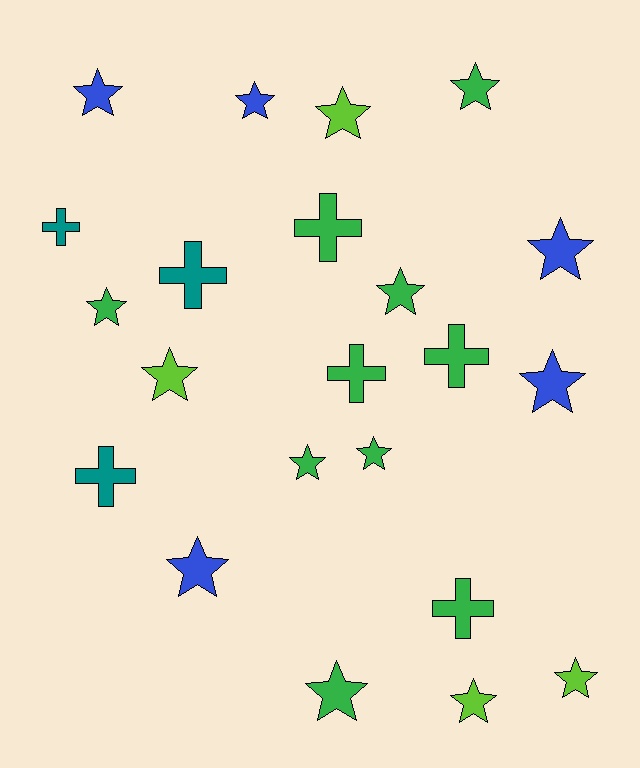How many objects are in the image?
There are 22 objects.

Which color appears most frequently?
Green, with 10 objects.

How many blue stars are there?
There are 5 blue stars.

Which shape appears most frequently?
Star, with 15 objects.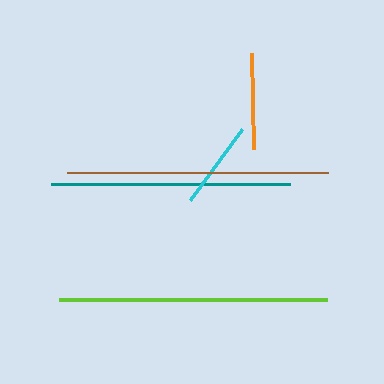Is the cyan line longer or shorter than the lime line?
The lime line is longer than the cyan line.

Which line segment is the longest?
The lime line is the longest at approximately 268 pixels.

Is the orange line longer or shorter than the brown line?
The brown line is longer than the orange line.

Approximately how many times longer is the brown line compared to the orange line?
The brown line is approximately 2.7 times the length of the orange line.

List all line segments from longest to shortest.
From longest to shortest: lime, brown, teal, orange, cyan.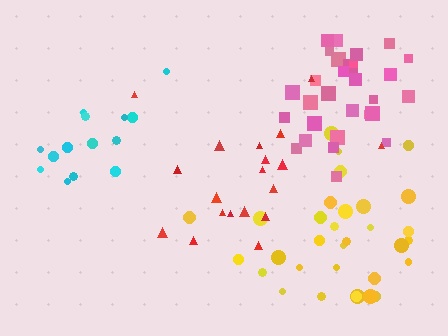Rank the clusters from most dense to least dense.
pink, yellow, red, cyan.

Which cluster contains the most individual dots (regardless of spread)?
Yellow (33).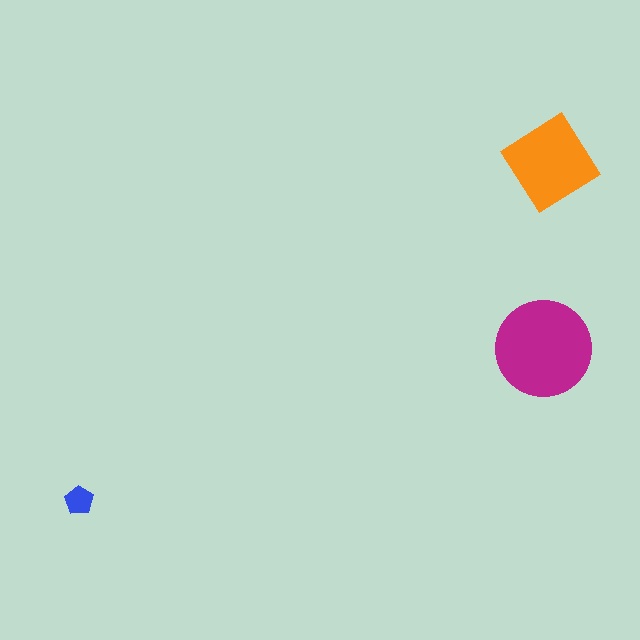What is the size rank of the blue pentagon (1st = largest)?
3rd.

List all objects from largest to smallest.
The magenta circle, the orange diamond, the blue pentagon.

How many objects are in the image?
There are 3 objects in the image.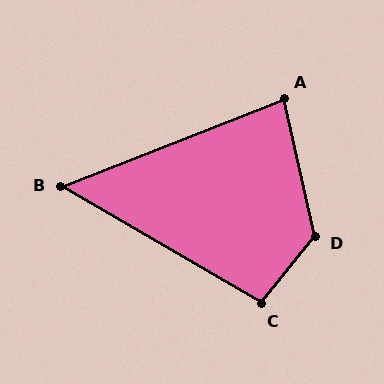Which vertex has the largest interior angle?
D, at approximately 128 degrees.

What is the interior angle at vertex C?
Approximately 99 degrees (obtuse).